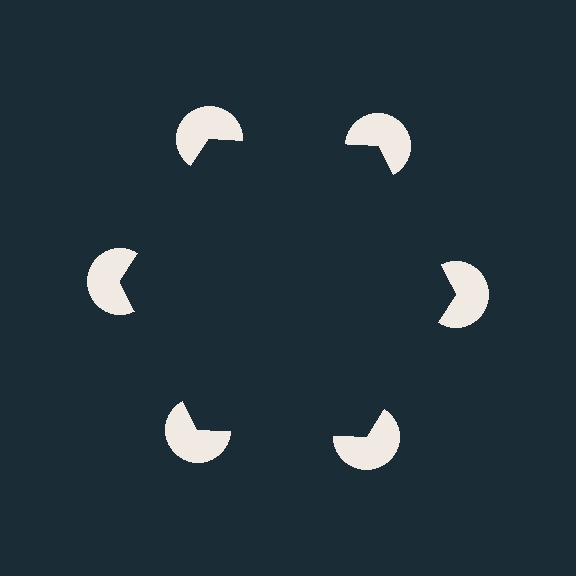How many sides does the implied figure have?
6 sides.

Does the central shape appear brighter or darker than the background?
It typically appears slightly darker than the background, even though no actual brightness change is drawn.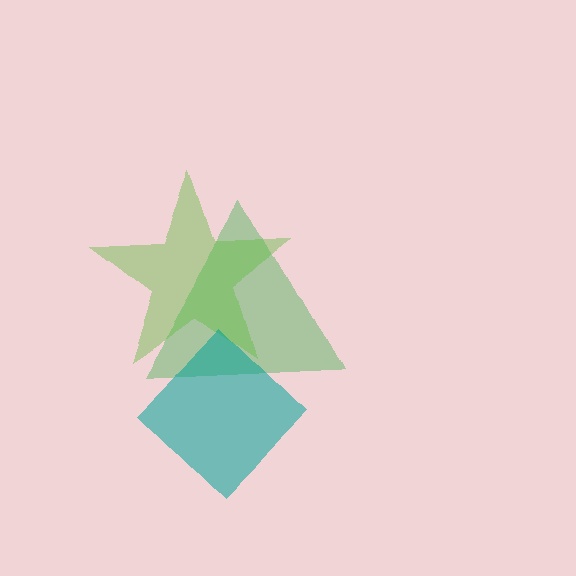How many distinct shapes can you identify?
There are 3 distinct shapes: a green triangle, a lime star, a teal diamond.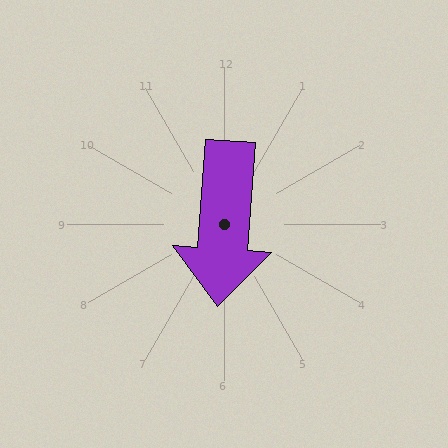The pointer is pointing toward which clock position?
Roughly 6 o'clock.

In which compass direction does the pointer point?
South.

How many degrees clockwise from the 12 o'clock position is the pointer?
Approximately 184 degrees.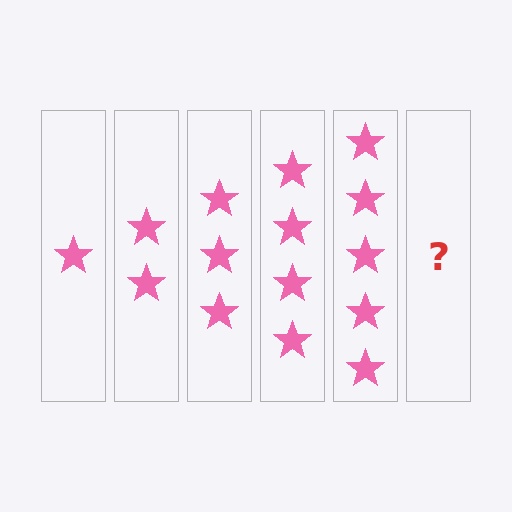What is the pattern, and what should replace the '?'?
The pattern is that each step adds one more star. The '?' should be 6 stars.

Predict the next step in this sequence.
The next step is 6 stars.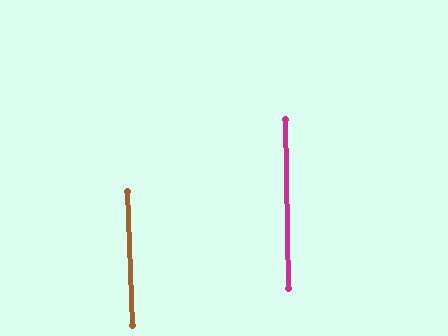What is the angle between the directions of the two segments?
Approximately 1 degree.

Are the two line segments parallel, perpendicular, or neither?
Parallel — their directions differ by only 1.1°.